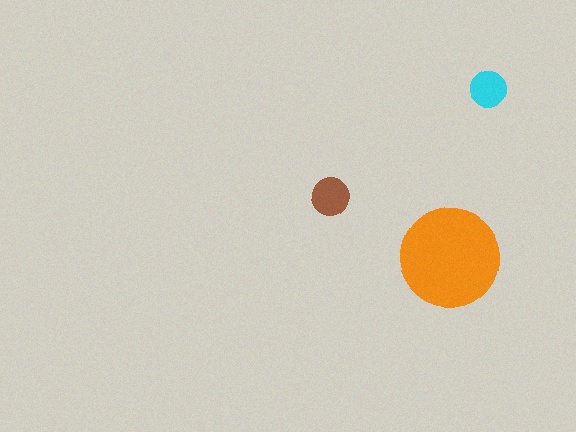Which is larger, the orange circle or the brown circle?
The orange one.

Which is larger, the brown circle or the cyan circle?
The brown one.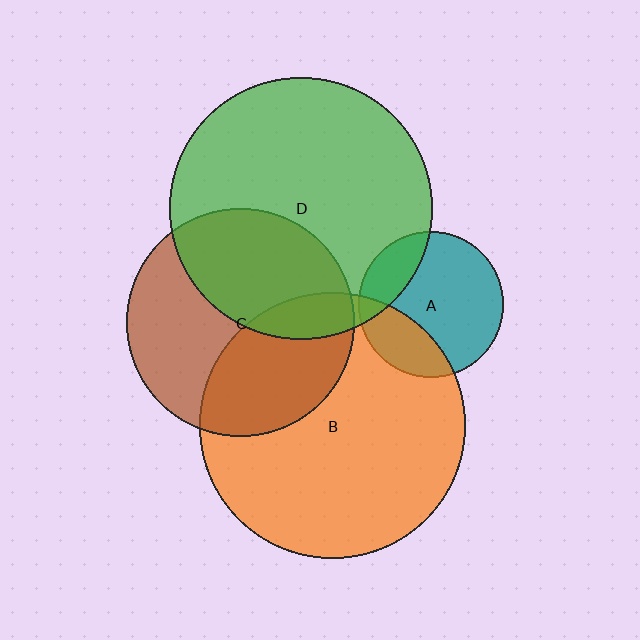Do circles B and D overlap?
Yes.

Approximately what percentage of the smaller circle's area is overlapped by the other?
Approximately 10%.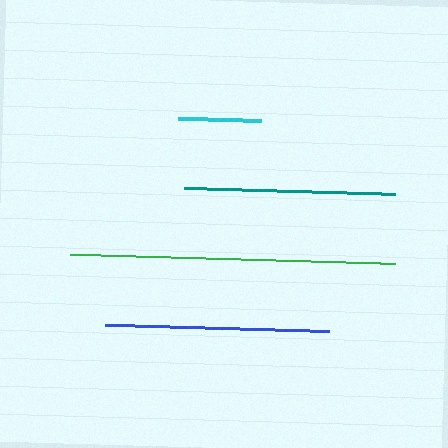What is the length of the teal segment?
The teal segment is approximately 211 pixels long.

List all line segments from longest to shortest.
From longest to shortest: green, blue, teal, cyan.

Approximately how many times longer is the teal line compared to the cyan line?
The teal line is approximately 2.5 times the length of the cyan line.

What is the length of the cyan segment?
The cyan segment is approximately 84 pixels long.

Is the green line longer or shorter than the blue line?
The green line is longer than the blue line.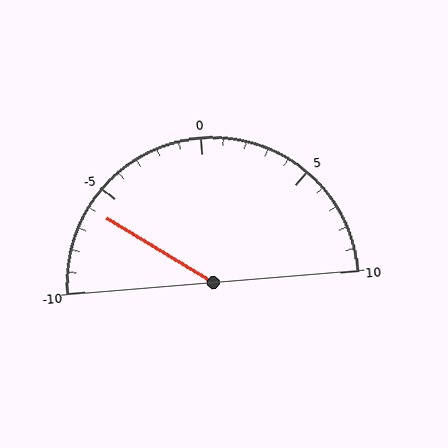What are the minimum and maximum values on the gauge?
The gauge ranges from -10 to 10.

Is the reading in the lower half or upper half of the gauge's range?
The reading is in the lower half of the range (-10 to 10).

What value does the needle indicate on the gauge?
The needle indicates approximately -6.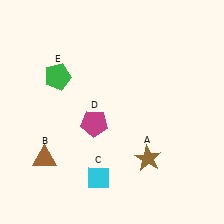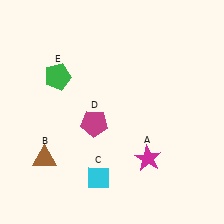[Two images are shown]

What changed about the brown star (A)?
In Image 1, A is brown. In Image 2, it changed to magenta.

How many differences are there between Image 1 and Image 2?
There is 1 difference between the two images.